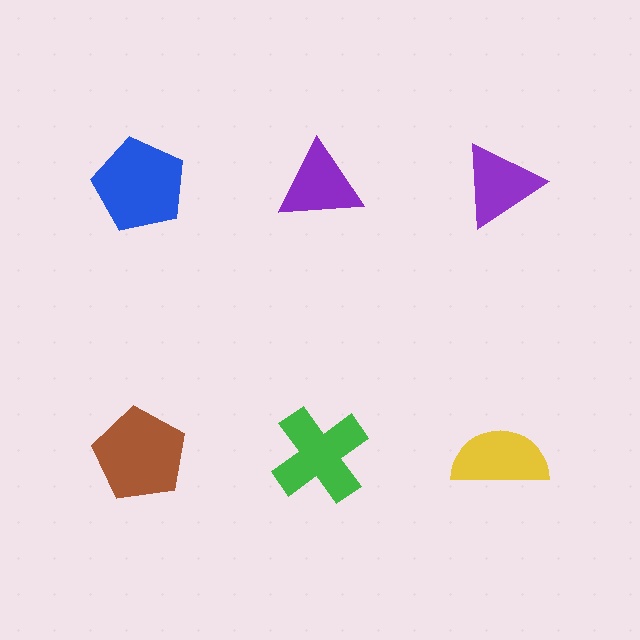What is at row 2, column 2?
A green cross.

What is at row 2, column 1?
A brown pentagon.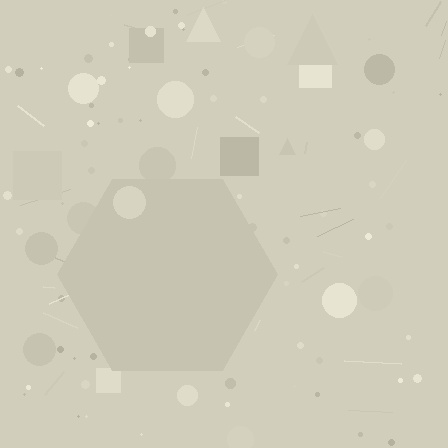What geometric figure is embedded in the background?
A hexagon is embedded in the background.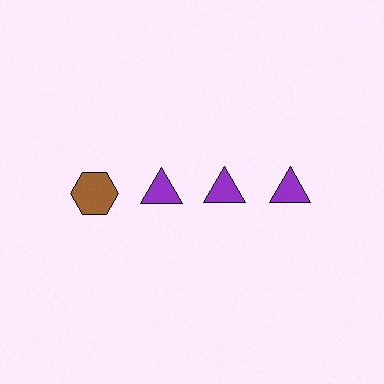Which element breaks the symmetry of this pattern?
The brown hexagon in the top row, leftmost column breaks the symmetry. All other shapes are purple triangles.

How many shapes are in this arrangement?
There are 4 shapes arranged in a grid pattern.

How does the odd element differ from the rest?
It differs in both color (brown instead of purple) and shape (hexagon instead of triangle).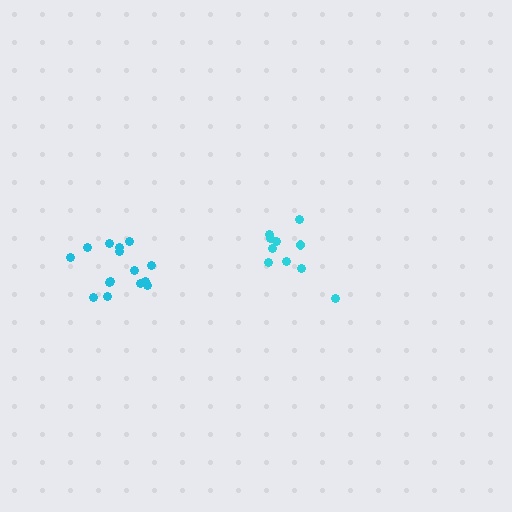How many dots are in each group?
Group 1: 15 dots, Group 2: 10 dots (25 total).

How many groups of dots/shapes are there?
There are 2 groups.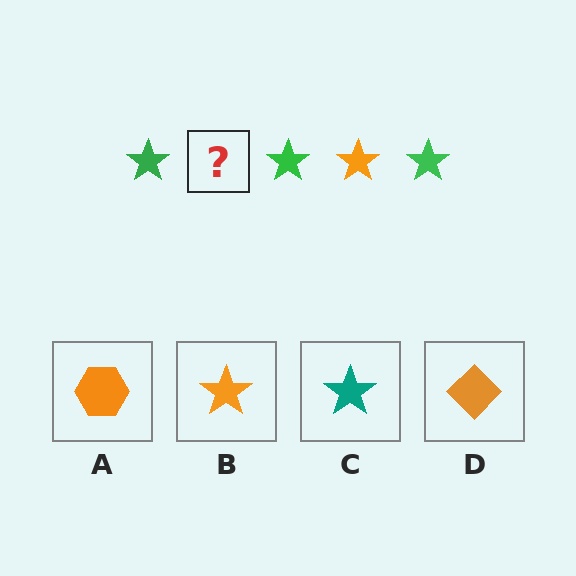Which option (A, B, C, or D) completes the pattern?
B.